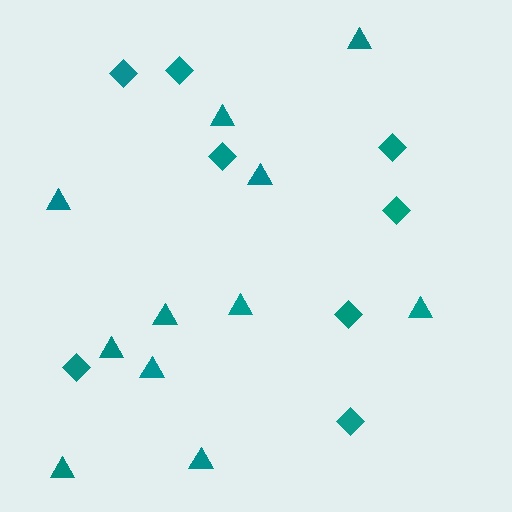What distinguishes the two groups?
There are 2 groups: one group of triangles (11) and one group of diamonds (8).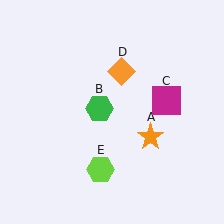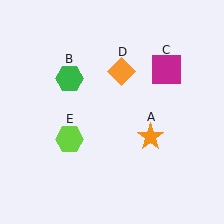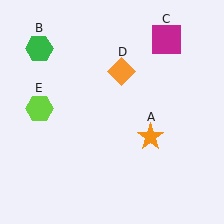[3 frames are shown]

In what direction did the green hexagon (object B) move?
The green hexagon (object B) moved up and to the left.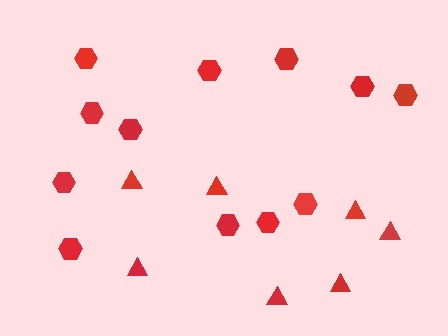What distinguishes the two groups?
There are 2 groups: one group of triangles (7) and one group of hexagons (12).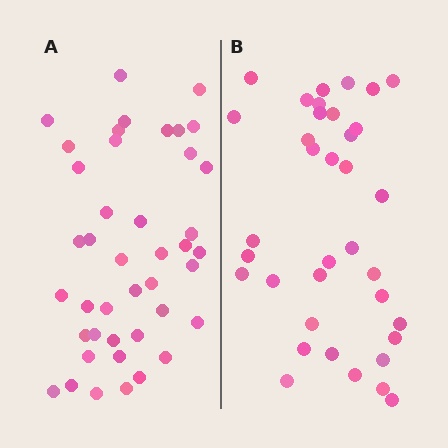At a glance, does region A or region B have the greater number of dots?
Region A (the left region) has more dots.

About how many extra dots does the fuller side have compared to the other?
Region A has about 6 more dots than region B.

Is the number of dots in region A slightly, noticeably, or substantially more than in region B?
Region A has only slightly more — the two regions are fairly close. The ratio is roughly 1.2 to 1.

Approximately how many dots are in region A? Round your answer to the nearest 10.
About 40 dots. (The exact count is 42, which rounds to 40.)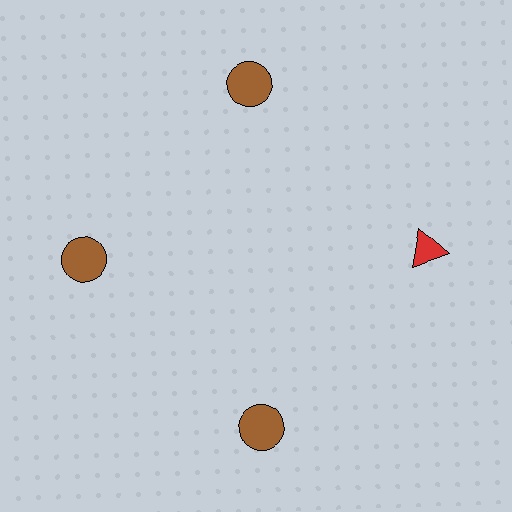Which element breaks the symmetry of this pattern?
The red triangle at roughly the 3 o'clock position breaks the symmetry. All other shapes are brown circles.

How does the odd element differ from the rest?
It differs in both color (red instead of brown) and shape (triangle instead of circle).